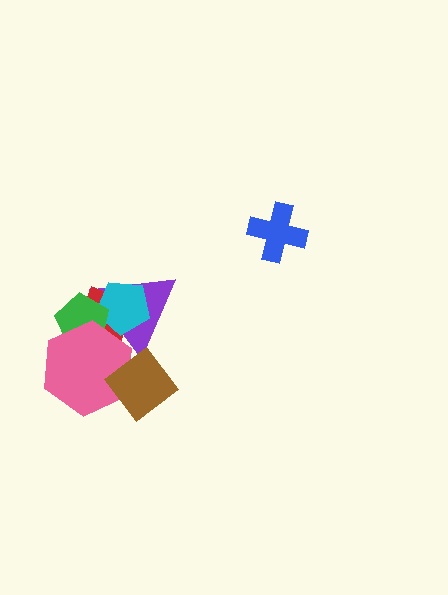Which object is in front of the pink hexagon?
The brown diamond is in front of the pink hexagon.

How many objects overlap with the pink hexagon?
4 objects overlap with the pink hexagon.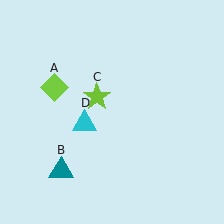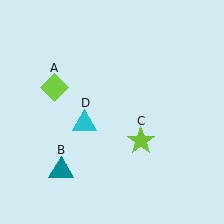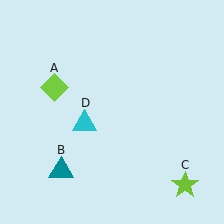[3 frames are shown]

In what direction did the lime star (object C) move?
The lime star (object C) moved down and to the right.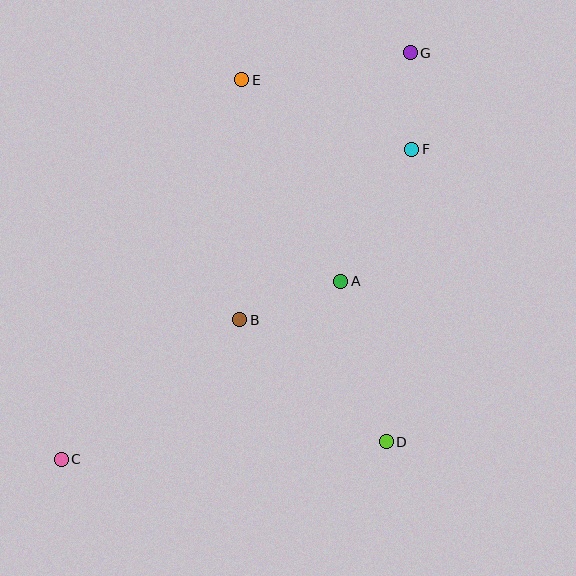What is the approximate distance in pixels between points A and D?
The distance between A and D is approximately 167 pixels.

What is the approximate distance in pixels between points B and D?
The distance between B and D is approximately 191 pixels.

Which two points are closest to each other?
Points F and G are closest to each other.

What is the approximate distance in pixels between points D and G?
The distance between D and G is approximately 390 pixels.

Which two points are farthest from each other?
Points C and G are farthest from each other.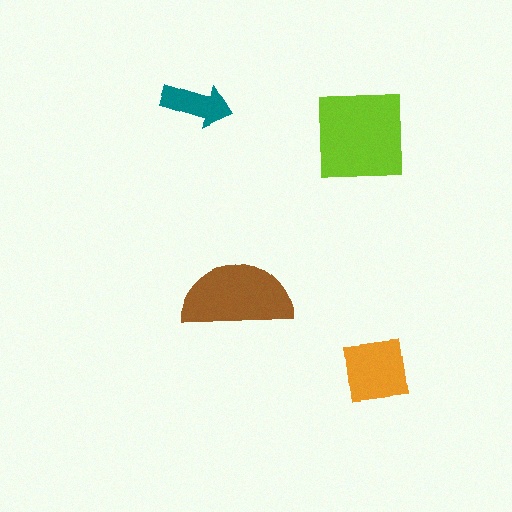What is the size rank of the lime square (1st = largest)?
1st.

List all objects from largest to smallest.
The lime square, the brown semicircle, the orange square, the teal arrow.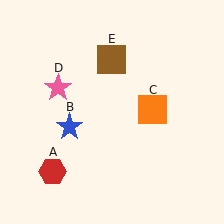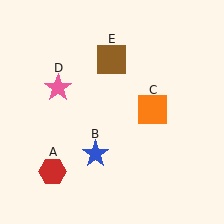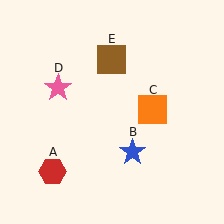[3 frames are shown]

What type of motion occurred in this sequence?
The blue star (object B) rotated counterclockwise around the center of the scene.